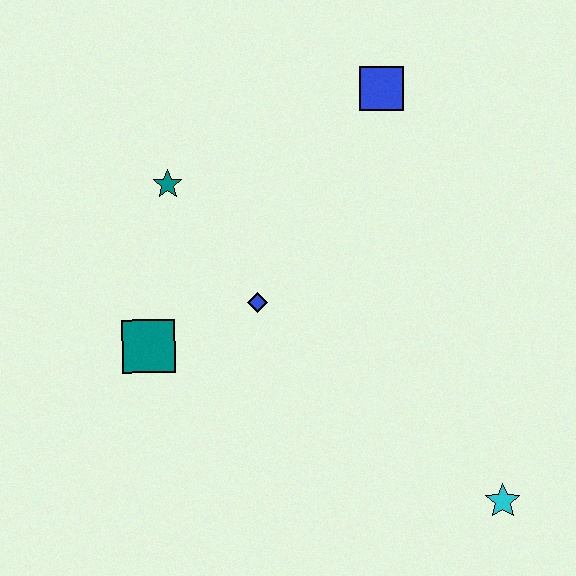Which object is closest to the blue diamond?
The teal square is closest to the blue diamond.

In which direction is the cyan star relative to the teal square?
The cyan star is to the right of the teal square.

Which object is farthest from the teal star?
The cyan star is farthest from the teal star.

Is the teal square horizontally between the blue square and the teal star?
No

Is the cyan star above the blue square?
No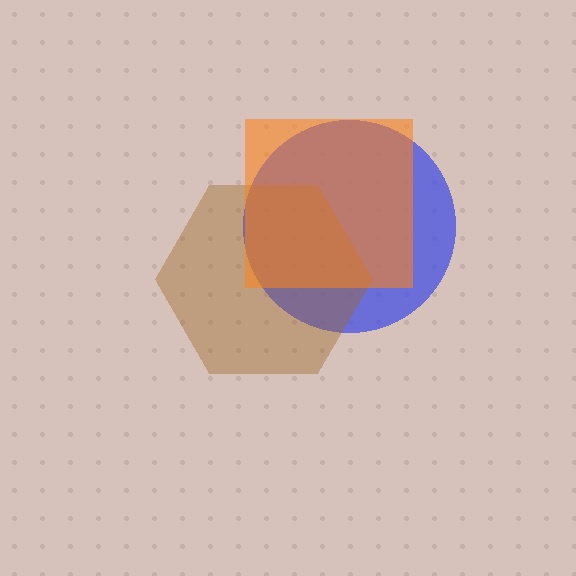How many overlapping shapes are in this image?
There are 3 overlapping shapes in the image.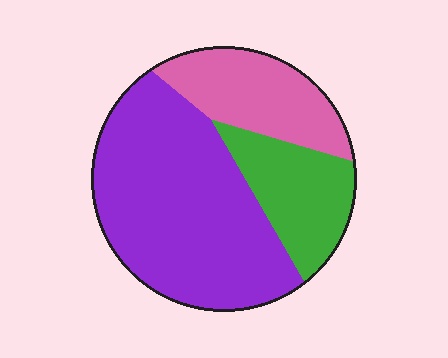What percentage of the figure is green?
Green takes up about one fifth (1/5) of the figure.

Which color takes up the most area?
Purple, at roughly 55%.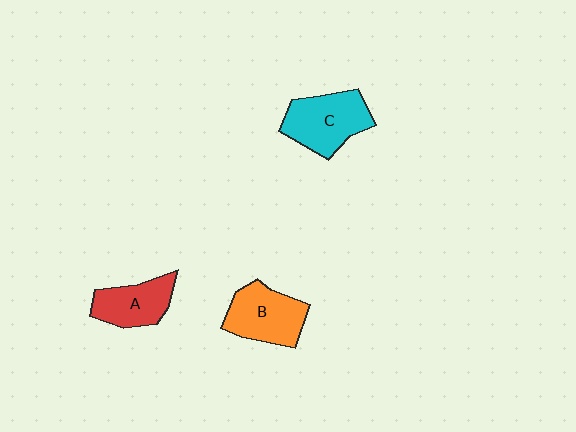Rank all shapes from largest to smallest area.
From largest to smallest: C (cyan), B (orange), A (red).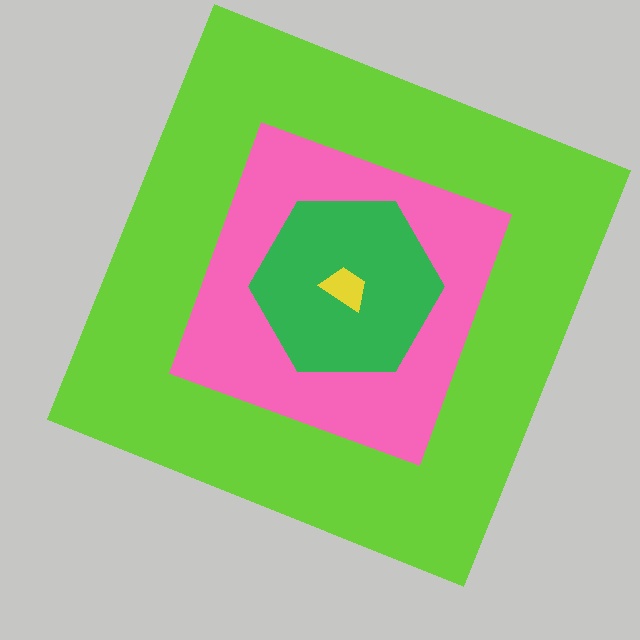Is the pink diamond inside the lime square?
Yes.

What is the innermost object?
The yellow trapezoid.